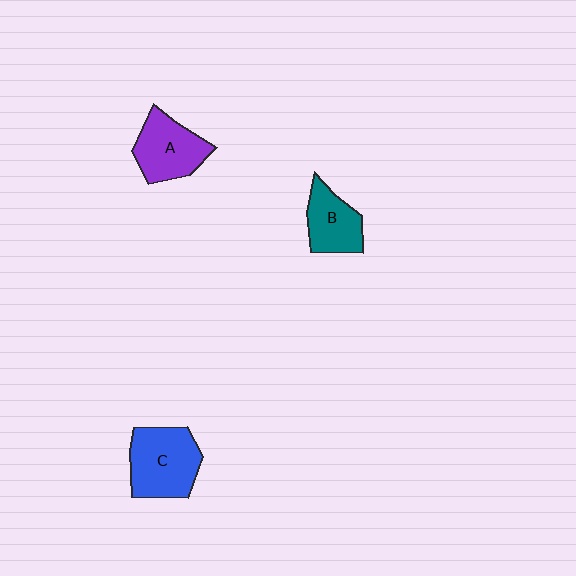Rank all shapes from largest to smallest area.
From largest to smallest: C (blue), A (purple), B (teal).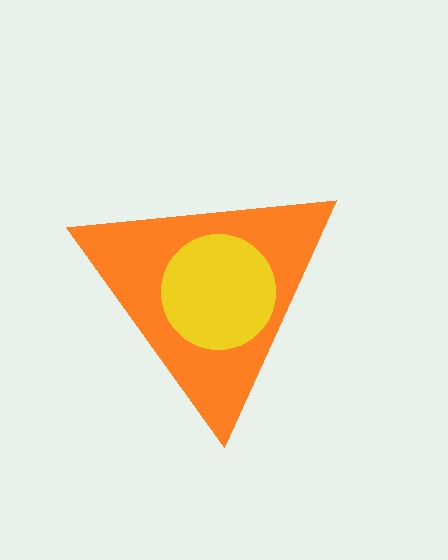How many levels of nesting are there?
2.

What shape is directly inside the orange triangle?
The yellow circle.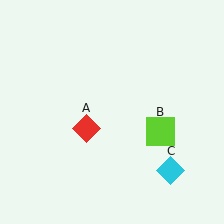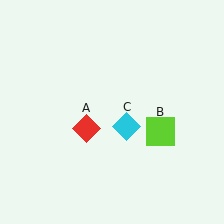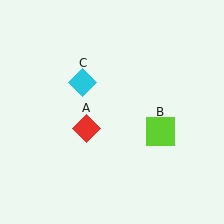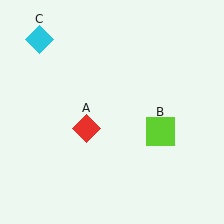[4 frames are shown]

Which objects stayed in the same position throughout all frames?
Red diamond (object A) and lime square (object B) remained stationary.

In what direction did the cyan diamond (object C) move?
The cyan diamond (object C) moved up and to the left.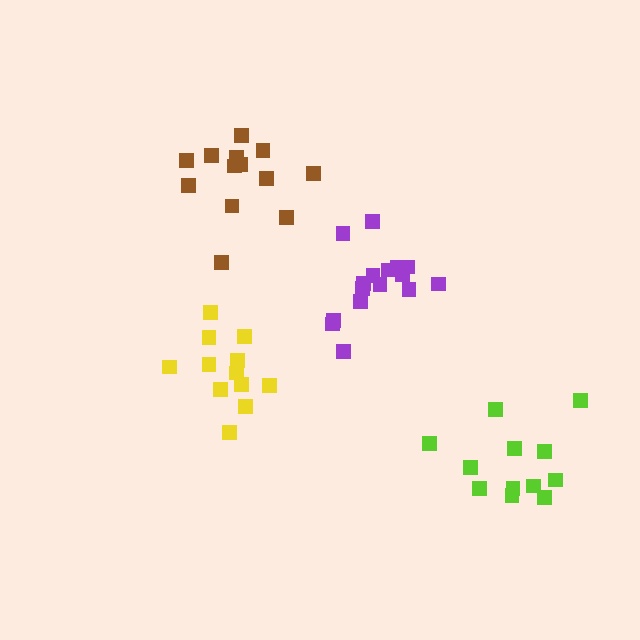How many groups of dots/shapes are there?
There are 4 groups.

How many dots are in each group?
Group 1: 12 dots, Group 2: 12 dots, Group 3: 16 dots, Group 4: 13 dots (53 total).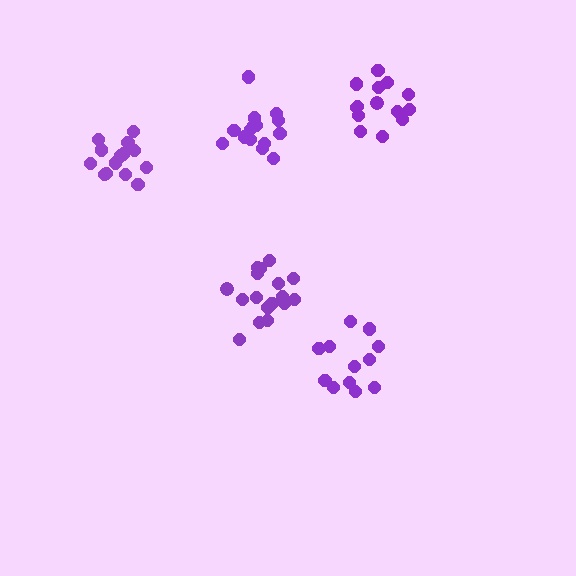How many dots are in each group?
Group 1: 17 dots, Group 2: 16 dots, Group 3: 14 dots, Group 4: 14 dots, Group 5: 12 dots (73 total).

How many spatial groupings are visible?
There are 5 spatial groupings.